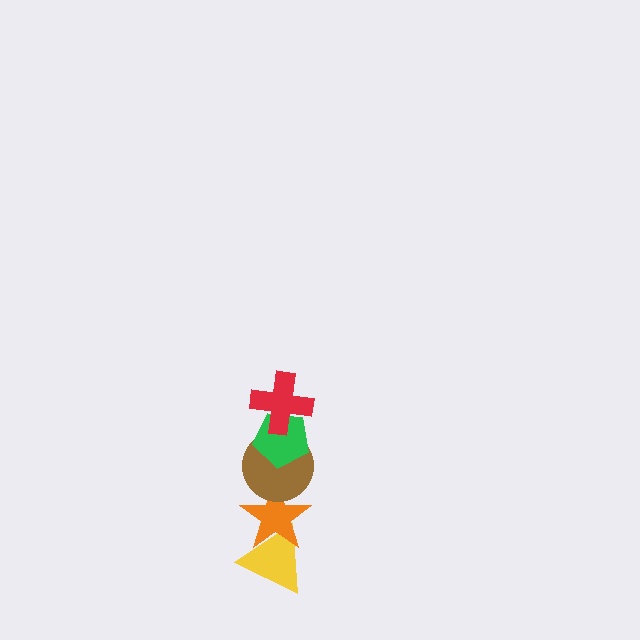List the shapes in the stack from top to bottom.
From top to bottom: the red cross, the green pentagon, the brown circle, the orange star, the yellow triangle.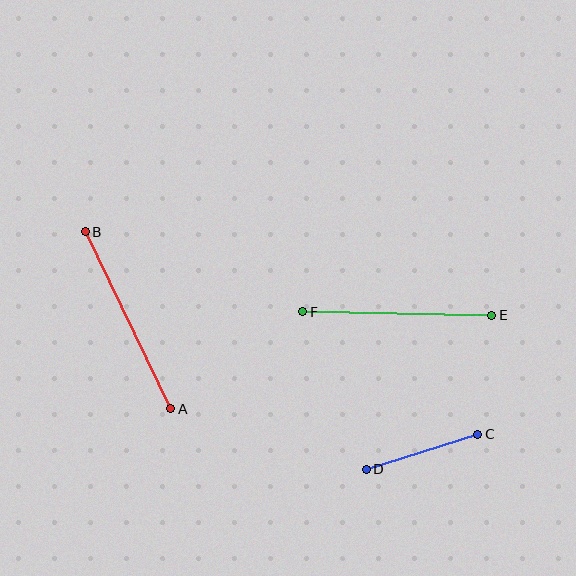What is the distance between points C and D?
The distance is approximately 117 pixels.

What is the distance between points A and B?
The distance is approximately 197 pixels.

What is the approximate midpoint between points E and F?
The midpoint is at approximately (397, 313) pixels.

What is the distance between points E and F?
The distance is approximately 189 pixels.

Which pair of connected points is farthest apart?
Points A and B are farthest apart.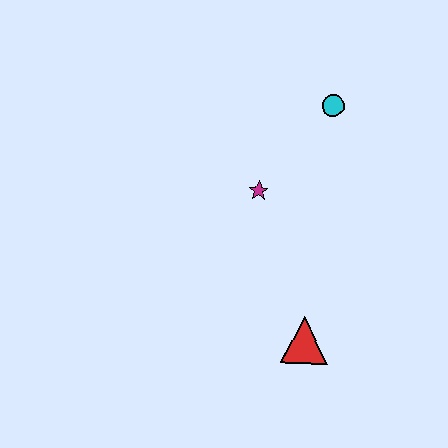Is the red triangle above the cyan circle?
No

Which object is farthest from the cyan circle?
The red triangle is farthest from the cyan circle.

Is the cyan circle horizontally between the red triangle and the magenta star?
No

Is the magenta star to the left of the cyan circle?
Yes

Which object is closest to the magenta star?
The cyan circle is closest to the magenta star.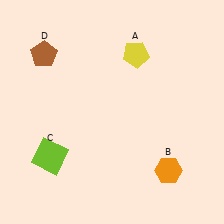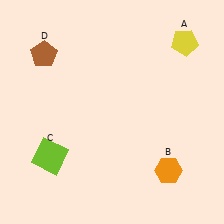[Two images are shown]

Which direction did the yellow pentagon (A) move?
The yellow pentagon (A) moved right.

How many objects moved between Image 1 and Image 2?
1 object moved between the two images.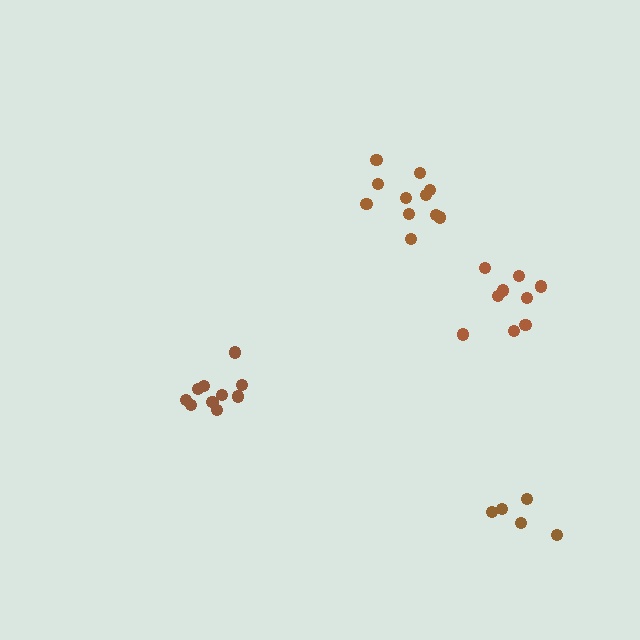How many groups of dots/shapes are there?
There are 4 groups.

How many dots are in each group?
Group 1: 11 dots, Group 2: 5 dots, Group 3: 9 dots, Group 4: 10 dots (35 total).